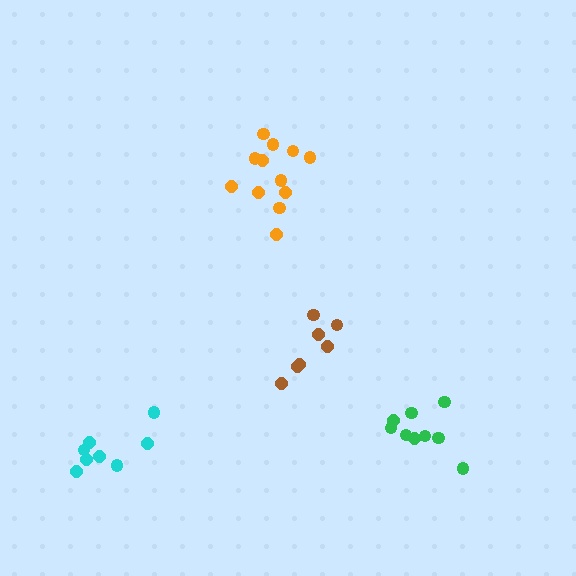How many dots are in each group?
Group 1: 12 dots, Group 2: 8 dots, Group 3: 7 dots, Group 4: 9 dots (36 total).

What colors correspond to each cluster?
The clusters are colored: orange, cyan, brown, green.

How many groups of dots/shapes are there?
There are 4 groups.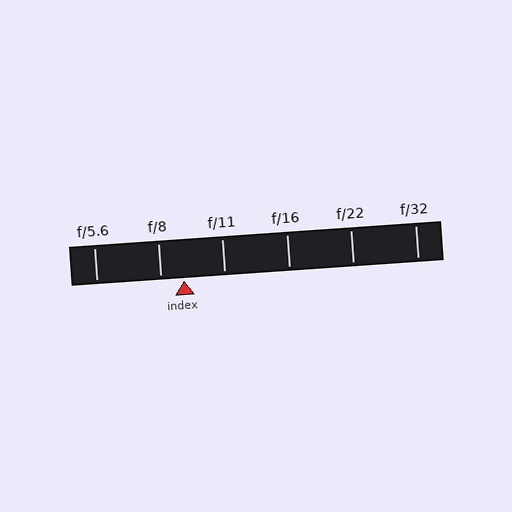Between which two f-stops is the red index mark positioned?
The index mark is between f/8 and f/11.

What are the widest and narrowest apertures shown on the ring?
The widest aperture shown is f/5.6 and the narrowest is f/32.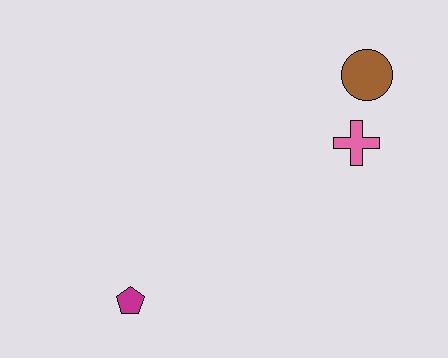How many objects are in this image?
There are 3 objects.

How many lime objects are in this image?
There are no lime objects.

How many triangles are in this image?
There are no triangles.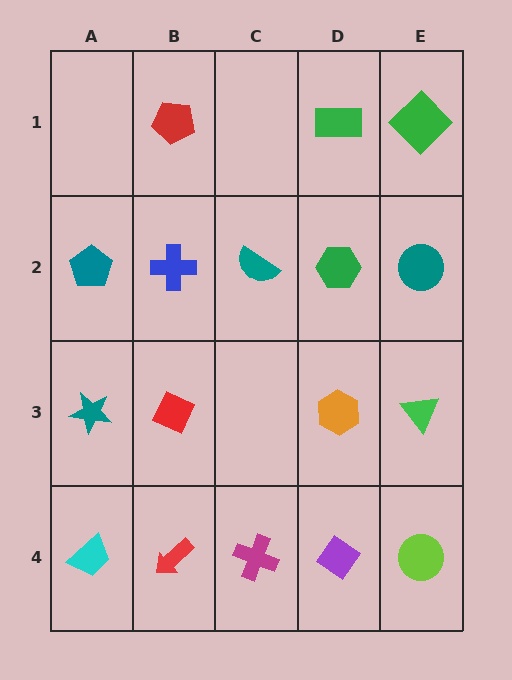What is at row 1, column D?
A green rectangle.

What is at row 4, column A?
A cyan trapezoid.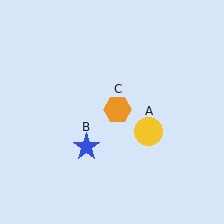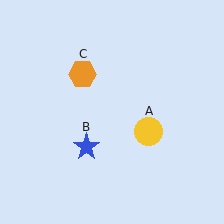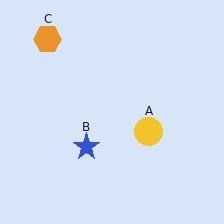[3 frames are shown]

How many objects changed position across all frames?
1 object changed position: orange hexagon (object C).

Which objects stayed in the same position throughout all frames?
Yellow circle (object A) and blue star (object B) remained stationary.